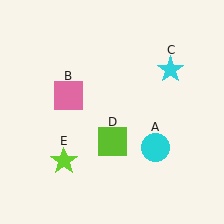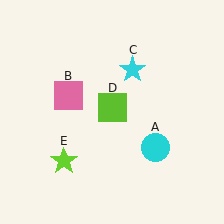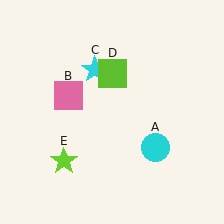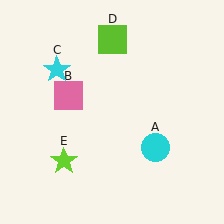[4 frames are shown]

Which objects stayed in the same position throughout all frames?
Cyan circle (object A) and pink square (object B) and lime star (object E) remained stationary.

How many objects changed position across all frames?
2 objects changed position: cyan star (object C), lime square (object D).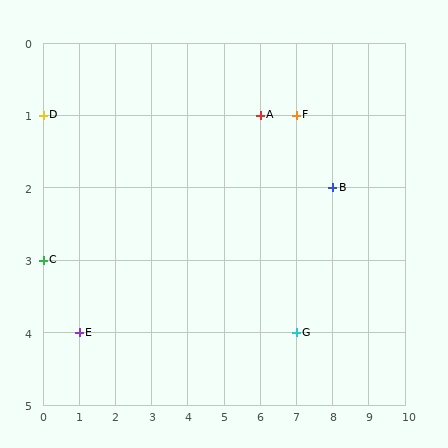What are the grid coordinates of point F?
Point F is at grid coordinates (7, 1).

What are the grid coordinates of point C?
Point C is at grid coordinates (0, 3).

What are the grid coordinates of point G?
Point G is at grid coordinates (7, 4).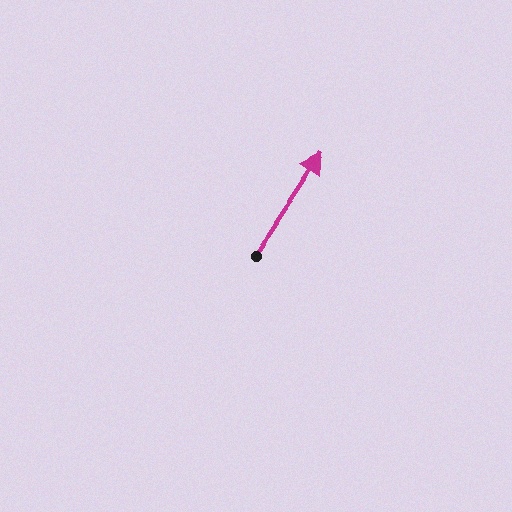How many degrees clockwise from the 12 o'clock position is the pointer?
Approximately 34 degrees.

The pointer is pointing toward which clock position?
Roughly 1 o'clock.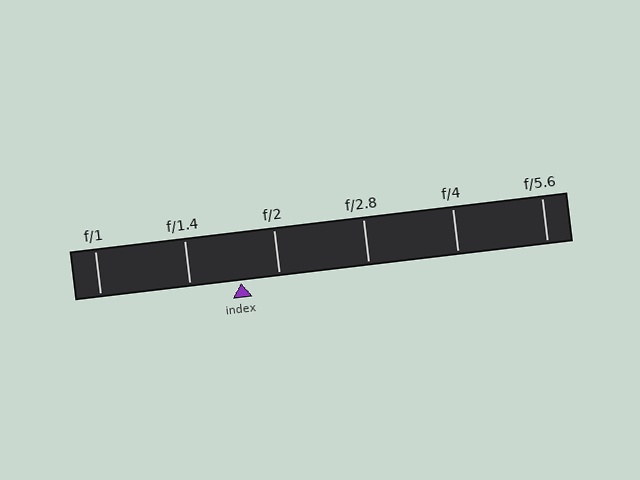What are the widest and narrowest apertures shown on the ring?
The widest aperture shown is f/1 and the narrowest is f/5.6.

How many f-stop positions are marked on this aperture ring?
There are 6 f-stop positions marked.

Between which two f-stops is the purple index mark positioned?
The index mark is between f/1.4 and f/2.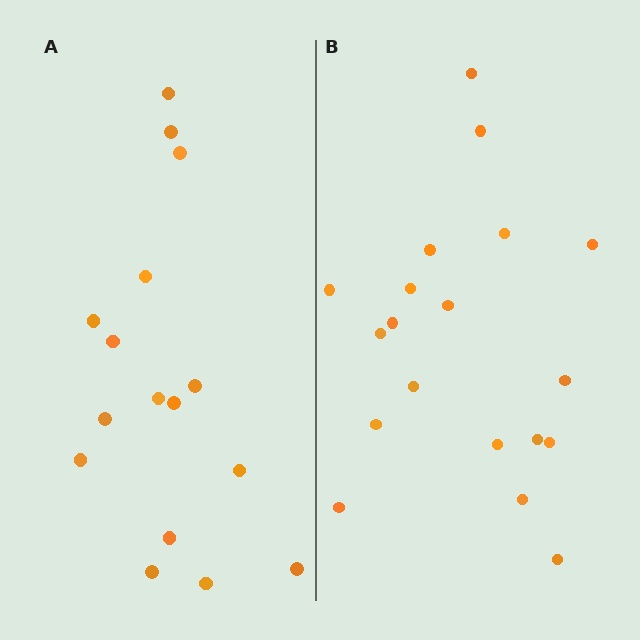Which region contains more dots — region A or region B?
Region B (the right region) has more dots.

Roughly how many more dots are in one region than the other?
Region B has just a few more — roughly 2 or 3 more dots than region A.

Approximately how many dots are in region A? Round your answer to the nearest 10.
About 20 dots. (The exact count is 16, which rounds to 20.)